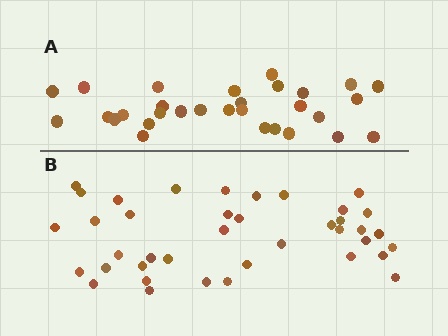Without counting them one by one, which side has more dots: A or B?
Region B (the bottom region) has more dots.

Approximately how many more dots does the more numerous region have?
Region B has roughly 8 or so more dots than region A.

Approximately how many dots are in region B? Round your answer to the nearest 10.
About 40 dots. (The exact count is 39, which rounds to 40.)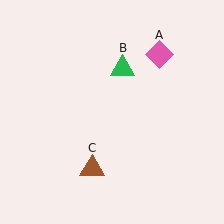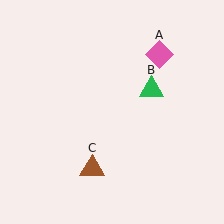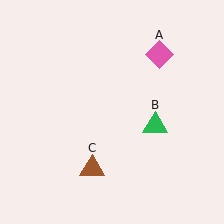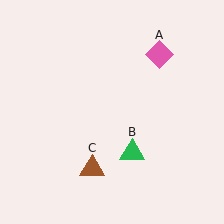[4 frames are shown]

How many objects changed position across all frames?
1 object changed position: green triangle (object B).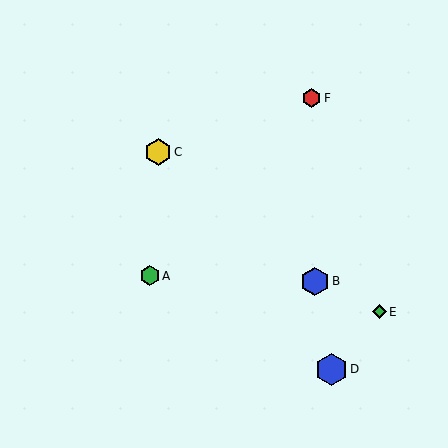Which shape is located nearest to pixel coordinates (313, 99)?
The red hexagon (labeled F) at (312, 98) is nearest to that location.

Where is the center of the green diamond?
The center of the green diamond is at (379, 312).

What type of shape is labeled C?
Shape C is a yellow hexagon.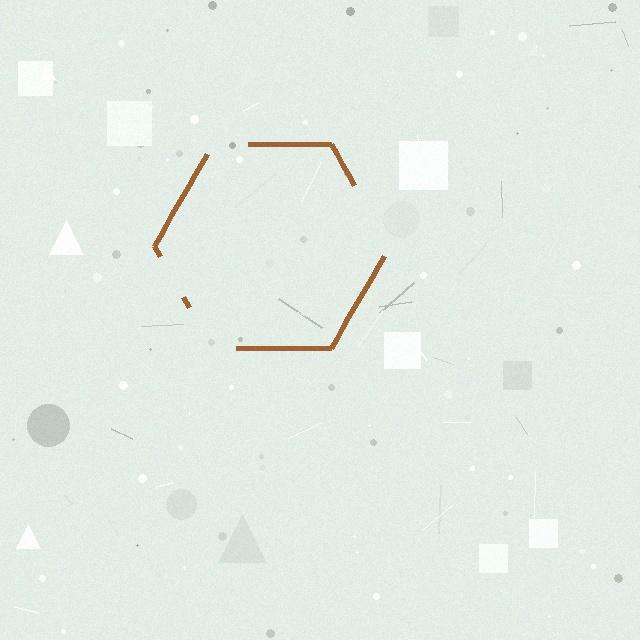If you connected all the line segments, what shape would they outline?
They would outline a hexagon.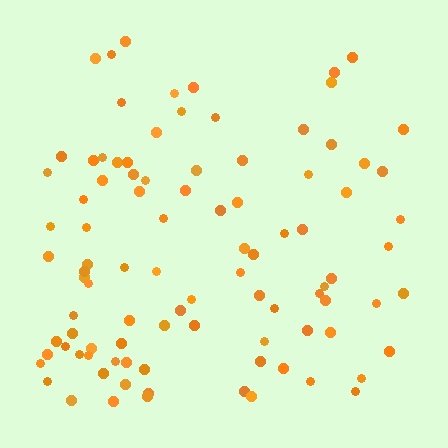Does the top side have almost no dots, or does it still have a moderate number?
Still a moderate number, just noticeably fewer than the bottom.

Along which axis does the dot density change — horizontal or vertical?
Vertical.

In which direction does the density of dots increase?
From top to bottom, with the bottom side densest.